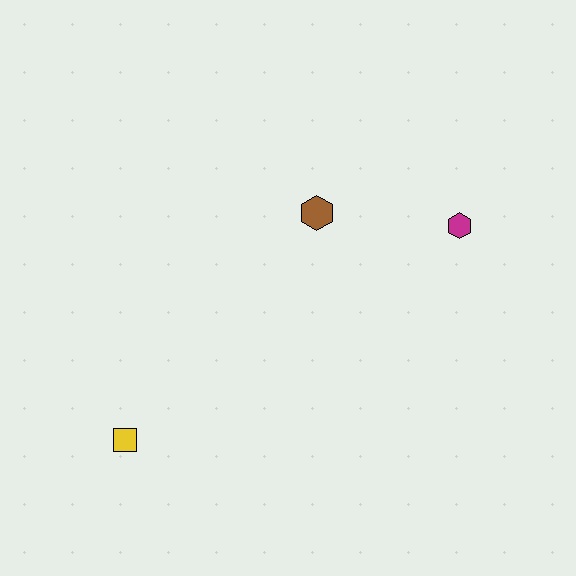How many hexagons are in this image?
There are 2 hexagons.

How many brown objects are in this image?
There is 1 brown object.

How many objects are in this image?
There are 3 objects.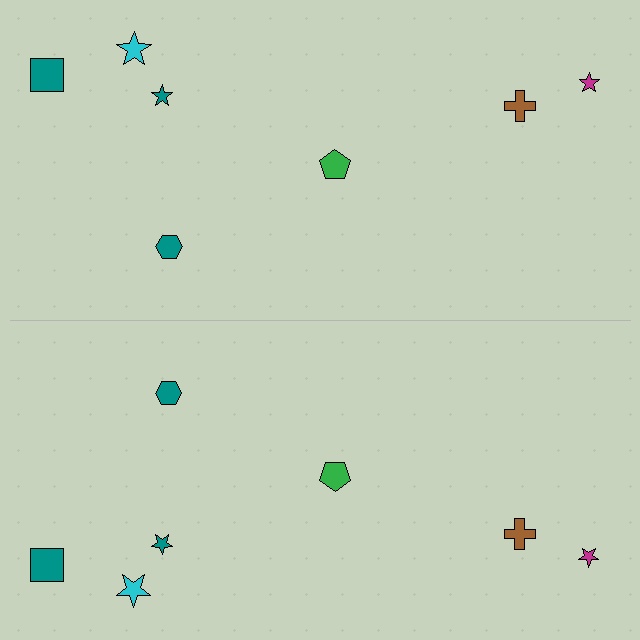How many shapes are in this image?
There are 14 shapes in this image.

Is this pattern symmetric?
Yes, this pattern has bilateral (reflection) symmetry.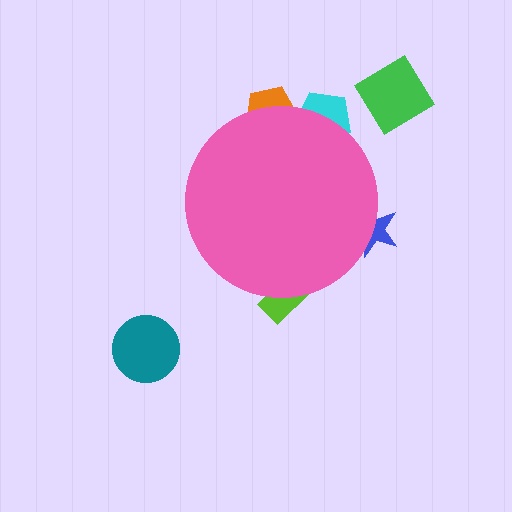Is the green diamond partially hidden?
No, the green diamond is fully visible.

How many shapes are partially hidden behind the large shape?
4 shapes are partially hidden.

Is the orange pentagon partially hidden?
Yes, the orange pentagon is partially hidden behind the pink circle.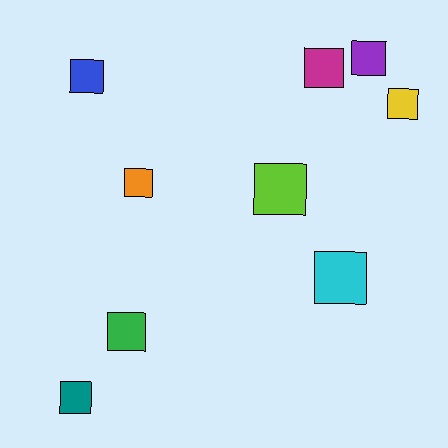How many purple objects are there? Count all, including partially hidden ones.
There is 1 purple object.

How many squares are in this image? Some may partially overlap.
There are 9 squares.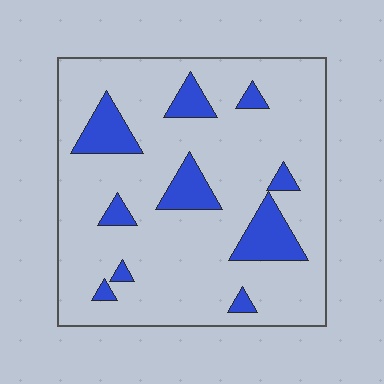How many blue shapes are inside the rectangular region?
10.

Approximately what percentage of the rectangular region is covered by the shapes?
Approximately 15%.